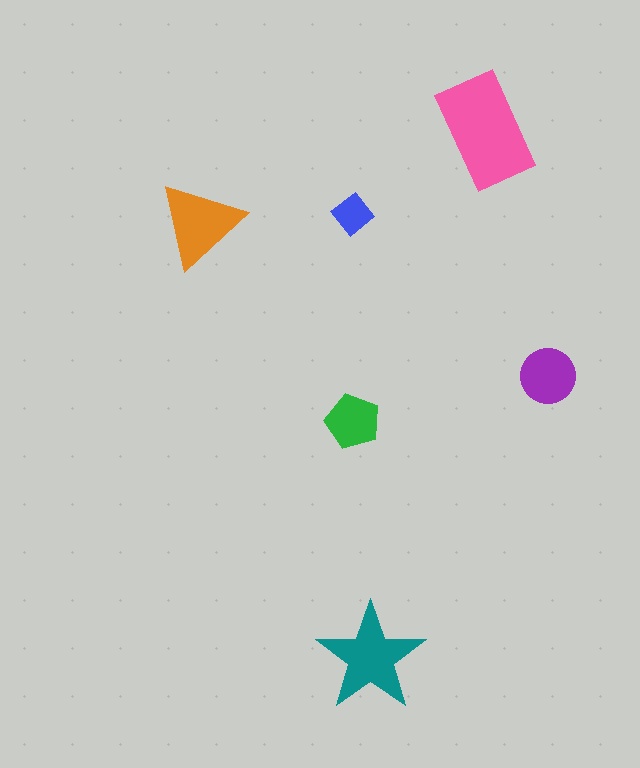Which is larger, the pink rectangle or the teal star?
The pink rectangle.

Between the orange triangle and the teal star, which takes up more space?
The teal star.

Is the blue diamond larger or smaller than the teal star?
Smaller.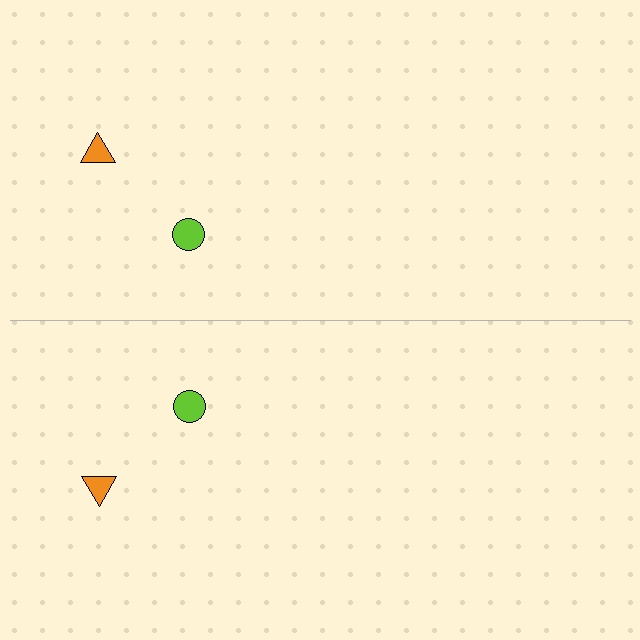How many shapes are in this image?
There are 4 shapes in this image.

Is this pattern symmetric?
Yes, this pattern has bilateral (reflection) symmetry.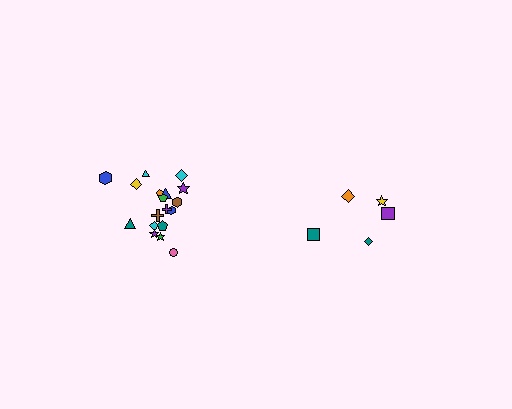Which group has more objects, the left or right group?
The left group.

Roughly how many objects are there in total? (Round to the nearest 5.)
Roughly 25 objects in total.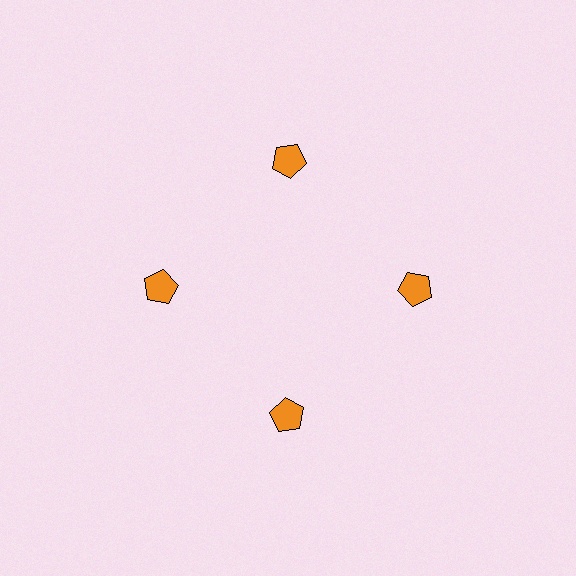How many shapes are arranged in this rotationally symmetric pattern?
There are 4 shapes, arranged in 4 groups of 1.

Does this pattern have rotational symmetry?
Yes, this pattern has 4-fold rotational symmetry. It looks the same after rotating 90 degrees around the center.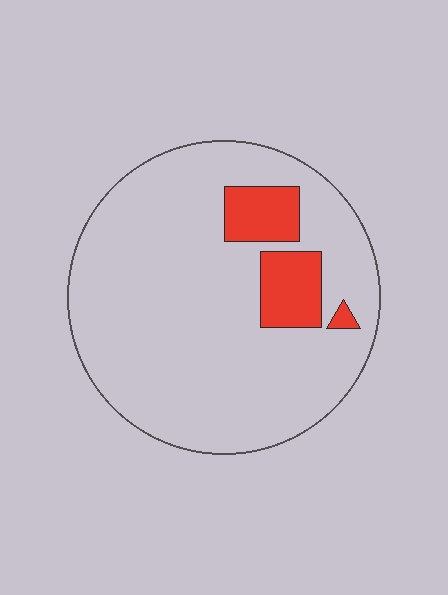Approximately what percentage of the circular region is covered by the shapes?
Approximately 10%.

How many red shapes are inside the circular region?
3.